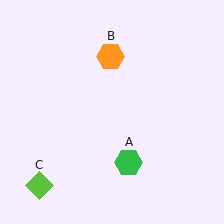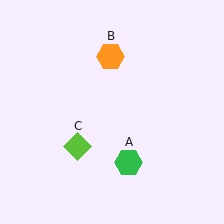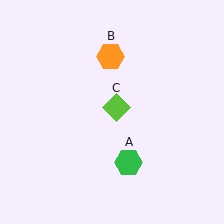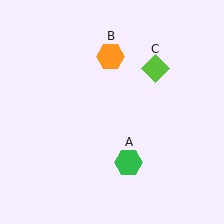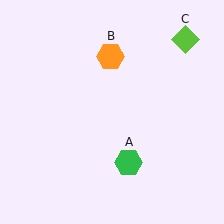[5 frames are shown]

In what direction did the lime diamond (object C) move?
The lime diamond (object C) moved up and to the right.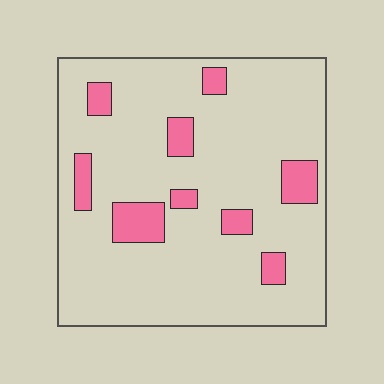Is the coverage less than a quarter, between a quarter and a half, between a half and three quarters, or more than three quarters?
Less than a quarter.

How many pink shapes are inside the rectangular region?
9.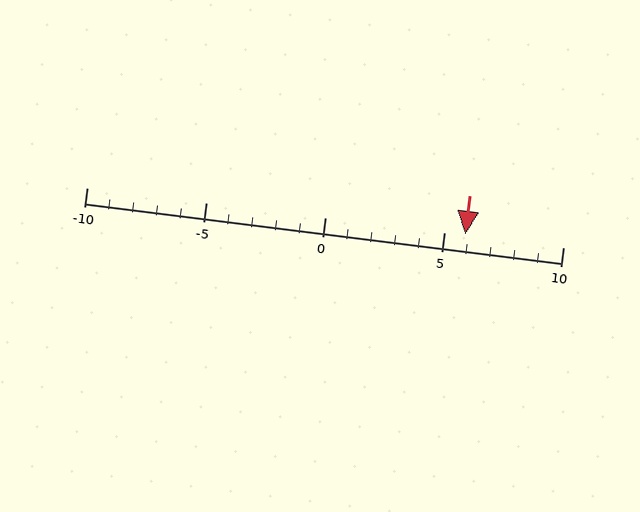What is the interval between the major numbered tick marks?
The major tick marks are spaced 5 units apart.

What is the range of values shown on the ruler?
The ruler shows values from -10 to 10.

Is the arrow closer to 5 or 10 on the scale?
The arrow is closer to 5.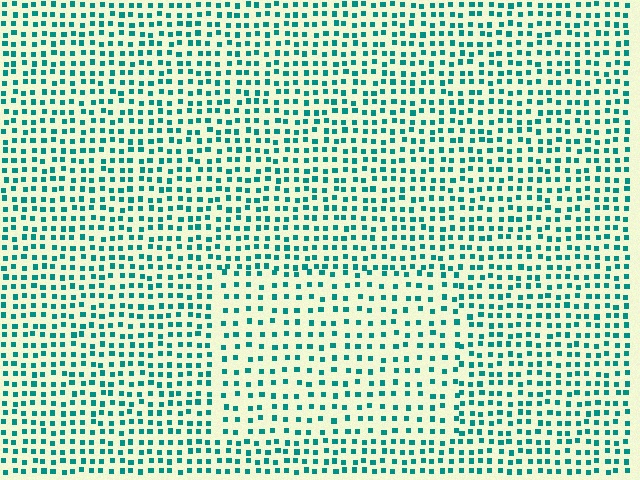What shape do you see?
I see a rectangle.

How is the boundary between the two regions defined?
The boundary is defined by a change in element density (approximately 1.6x ratio). All elements are the same color, size, and shape.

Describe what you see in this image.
The image contains small teal elements arranged at two different densities. A rectangle-shaped region is visible where the elements are less densely packed than the surrounding area.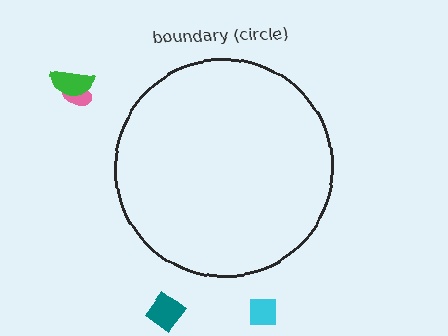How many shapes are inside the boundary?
0 inside, 4 outside.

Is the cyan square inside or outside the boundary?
Outside.